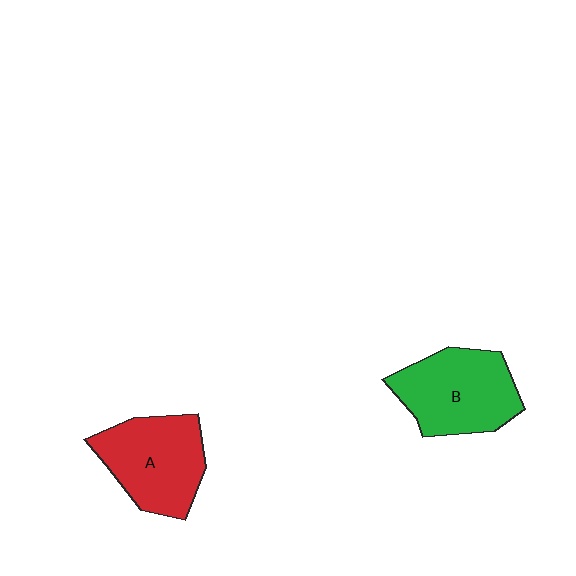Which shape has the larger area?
Shape B (green).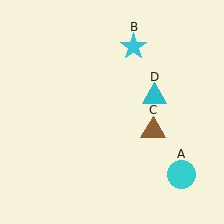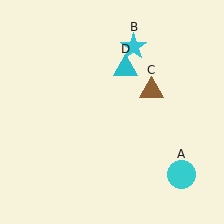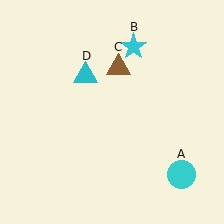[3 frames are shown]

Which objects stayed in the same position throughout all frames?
Cyan circle (object A) and cyan star (object B) remained stationary.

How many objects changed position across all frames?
2 objects changed position: brown triangle (object C), cyan triangle (object D).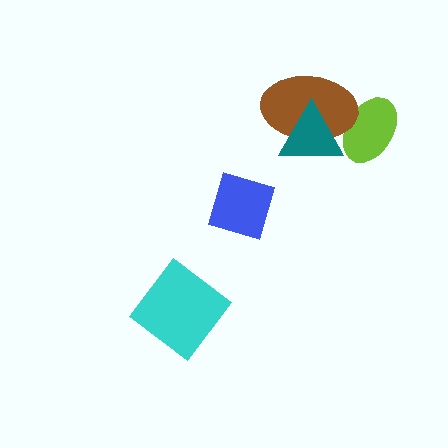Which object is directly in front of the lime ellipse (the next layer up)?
The brown ellipse is directly in front of the lime ellipse.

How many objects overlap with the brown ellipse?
2 objects overlap with the brown ellipse.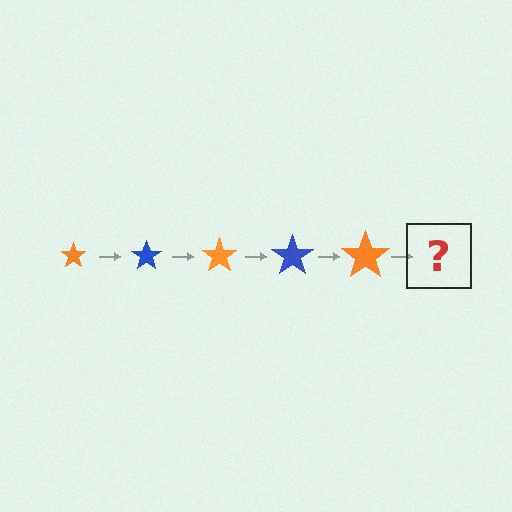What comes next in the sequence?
The next element should be a blue star, larger than the previous one.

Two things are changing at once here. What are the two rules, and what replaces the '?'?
The two rules are that the star grows larger each step and the color cycles through orange and blue. The '?' should be a blue star, larger than the previous one.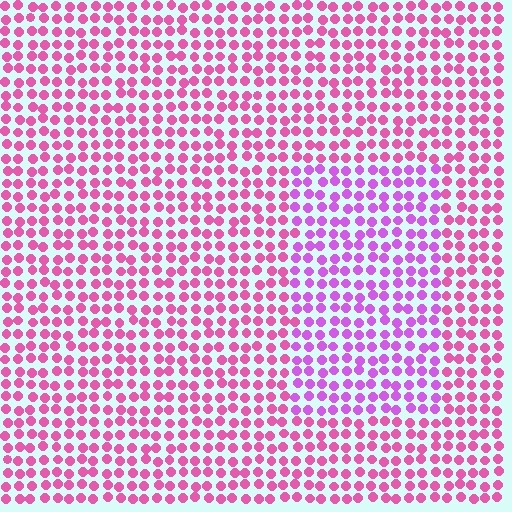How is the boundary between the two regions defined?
The boundary is defined purely by a slight shift in hue (about 33 degrees). Spacing, size, and orientation are identical on both sides.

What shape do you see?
I see a rectangle.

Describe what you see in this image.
The image is filled with small pink elements in a uniform arrangement. A rectangle-shaped region is visible where the elements are tinted to a slightly different hue, forming a subtle color boundary.